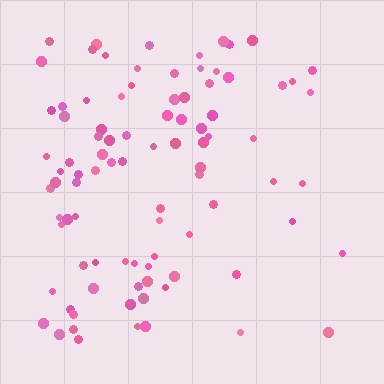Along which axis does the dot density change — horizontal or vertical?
Horizontal.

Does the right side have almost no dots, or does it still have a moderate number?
Still a moderate number, just noticeably fewer than the left.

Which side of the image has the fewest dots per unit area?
The right.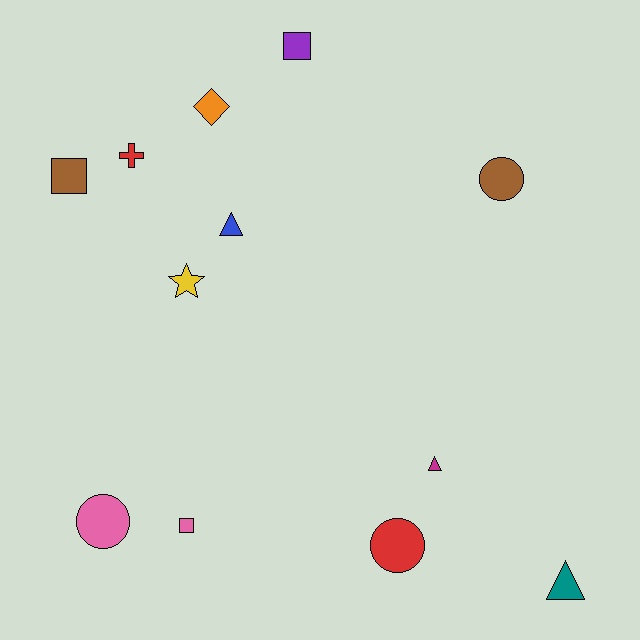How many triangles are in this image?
There are 3 triangles.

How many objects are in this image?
There are 12 objects.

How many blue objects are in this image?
There is 1 blue object.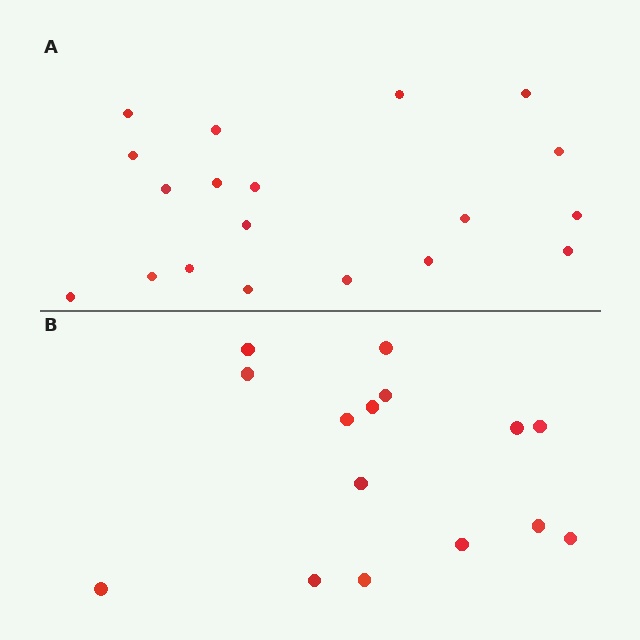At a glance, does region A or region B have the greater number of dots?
Region A (the top region) has more dots.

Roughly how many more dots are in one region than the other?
Region A has about 4 more dots than region B.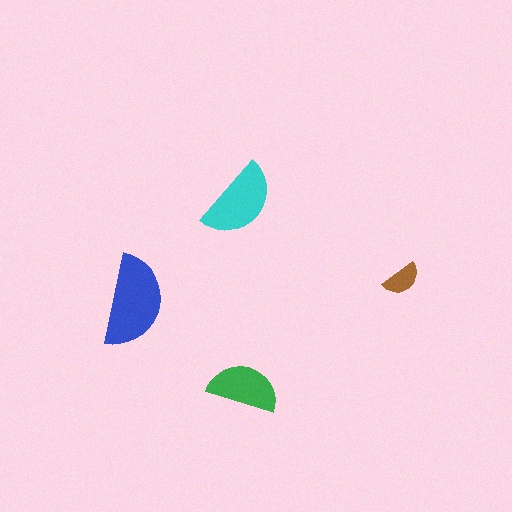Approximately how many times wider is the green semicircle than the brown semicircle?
About 2 times wider.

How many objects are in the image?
There are 4 objects in the image.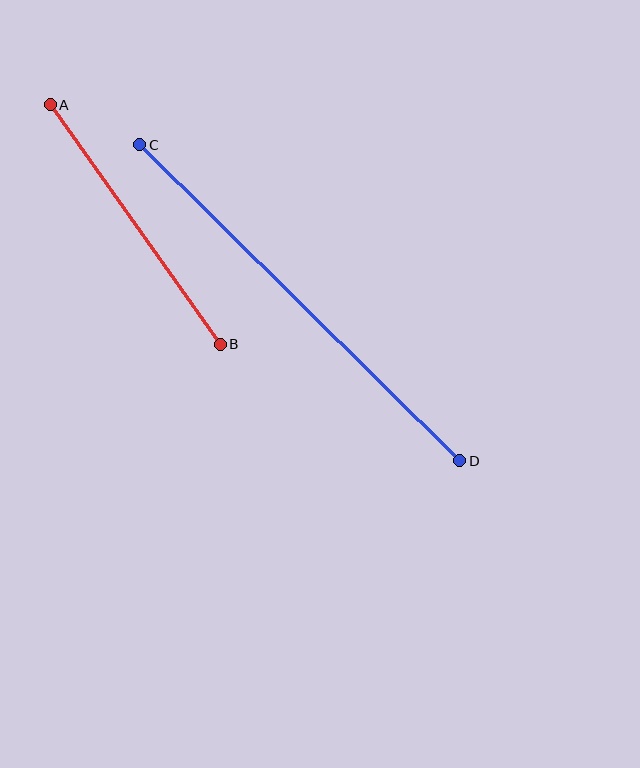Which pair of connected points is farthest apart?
Points C and D are farthest apart.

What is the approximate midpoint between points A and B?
The midpoint is at approximately (135, 224) pixels.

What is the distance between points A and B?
The distance is approximately 294 pixels.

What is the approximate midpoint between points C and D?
The midpoint is at approximately (300, 303) pixels.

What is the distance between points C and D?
The distance is approximately 450 pixels.